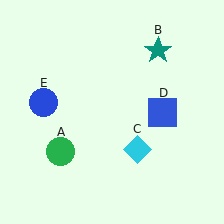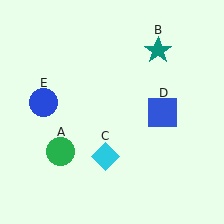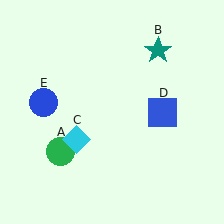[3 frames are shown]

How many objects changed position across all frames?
1 object changed position: cyan diamond (object C).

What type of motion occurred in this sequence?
The cyan diamond (object C) rotated clockwise around the center of the scene.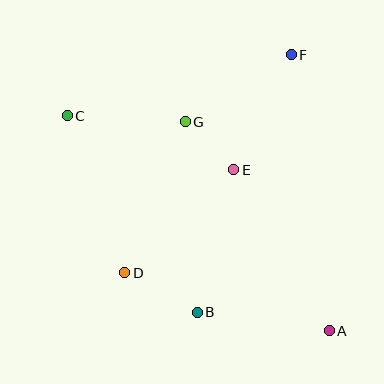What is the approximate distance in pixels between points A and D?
The distance between A and D is approximately 212 pixels.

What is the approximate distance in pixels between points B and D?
The distance between B and D is approximately 82 pixels.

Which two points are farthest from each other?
Points A and C are farthest from each other.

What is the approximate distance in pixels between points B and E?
The distance between B and E is approximately 147 pixels.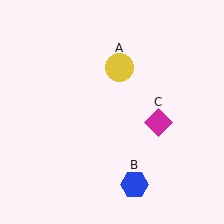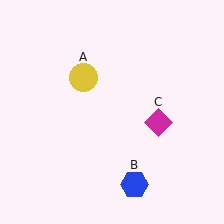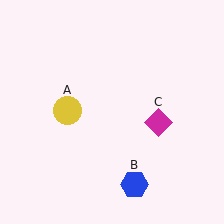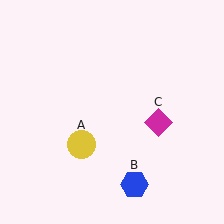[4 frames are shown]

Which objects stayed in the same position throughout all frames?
Blue hexagon (object B) and magenta diamond (object C) remained stationary.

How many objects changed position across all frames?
1 object changed position: yellow circle (object A).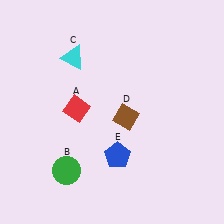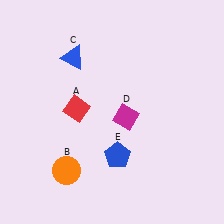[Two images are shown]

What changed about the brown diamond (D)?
In Image 1, D is brown. In Image 2, it changed to magenta.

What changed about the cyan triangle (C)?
In Image 1, C is cyan. In Image 2, it changed to blue.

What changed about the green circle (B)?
In Image 1, B is green. In Image 2, it changed to orange.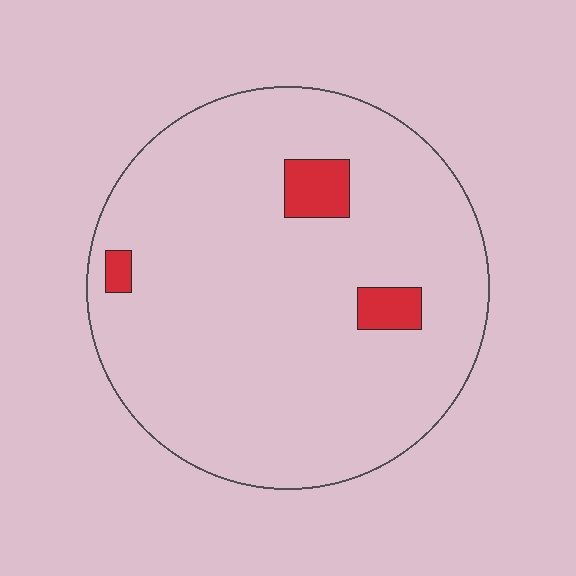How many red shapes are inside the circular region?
3.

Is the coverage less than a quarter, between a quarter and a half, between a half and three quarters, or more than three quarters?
Less than a quarter.